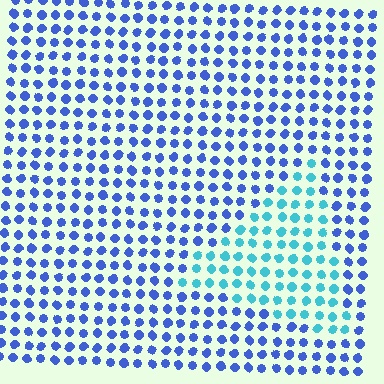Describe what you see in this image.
The image is filled with small blue elements in a uniform arrangement. A triangle-shaped region is visible where the elements are tinted to a slightly different hue, forming a subtle color boundary.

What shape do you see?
I see a triangle.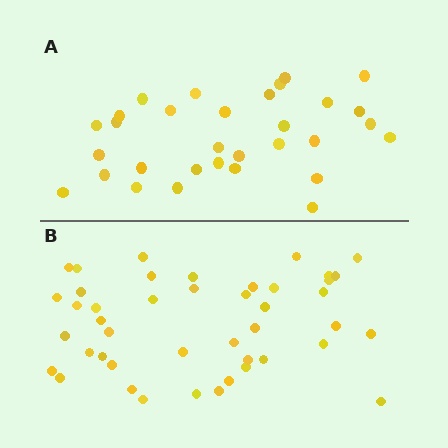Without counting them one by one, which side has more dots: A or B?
Region B (the bottom region) has more dots.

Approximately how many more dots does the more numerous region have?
Region B has approximately 15 more dots than region A.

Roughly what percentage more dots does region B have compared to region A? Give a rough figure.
About 40% more.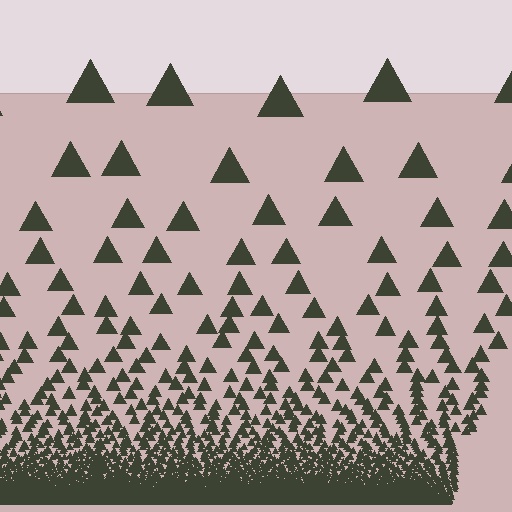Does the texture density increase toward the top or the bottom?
Density increases toward the bottom.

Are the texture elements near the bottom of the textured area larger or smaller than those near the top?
Smaller. The gradient is inverted — elements near the bottom are smaller and denser.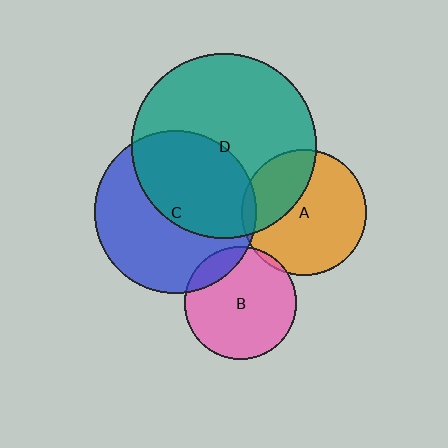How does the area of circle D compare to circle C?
Approximately 1.3 times.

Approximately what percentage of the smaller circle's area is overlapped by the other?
Approximately 30%.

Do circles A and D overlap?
Yes.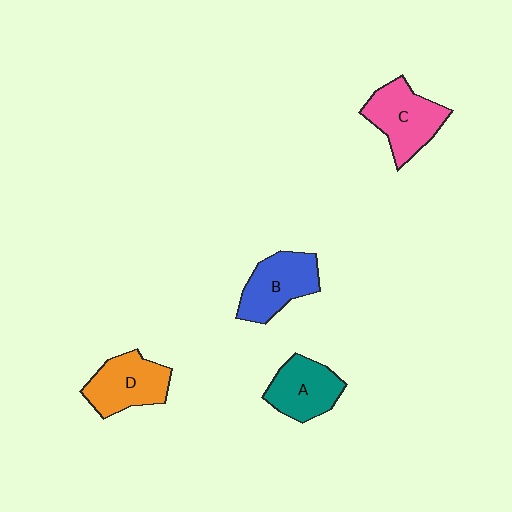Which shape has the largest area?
Shape C (pink).